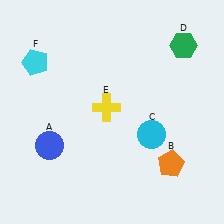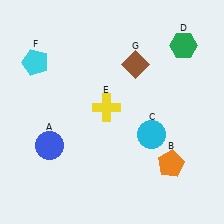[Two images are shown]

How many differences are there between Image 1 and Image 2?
There is 1 difference between the two images.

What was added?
A brown diamond (G) was added in Image 2.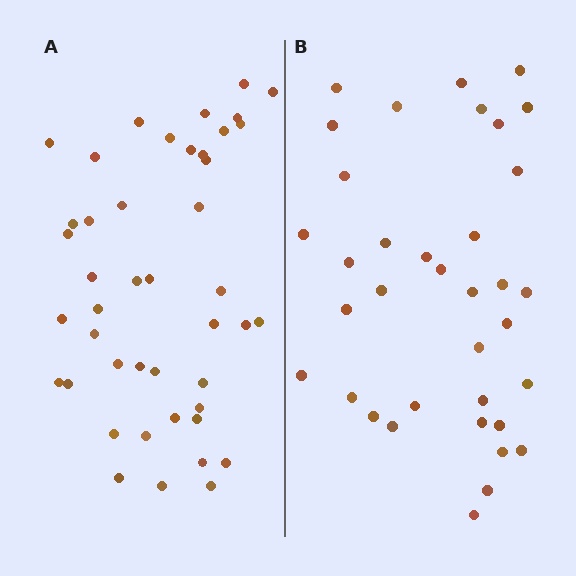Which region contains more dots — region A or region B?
Region A (the left region) has more dots.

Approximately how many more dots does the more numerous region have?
Region A has roughly 8 or so more dots than region B.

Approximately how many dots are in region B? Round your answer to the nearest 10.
About 40 dots. (The exact count is 36, which rounds to 40.)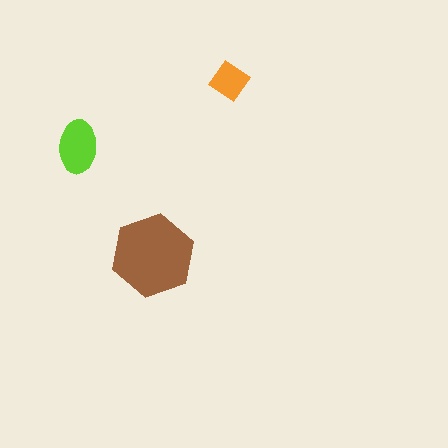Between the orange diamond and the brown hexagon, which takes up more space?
The brown hexagon.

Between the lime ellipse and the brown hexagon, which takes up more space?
The brown hexagon.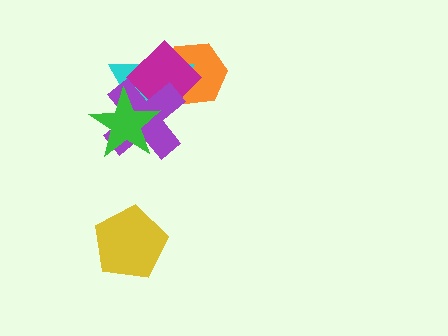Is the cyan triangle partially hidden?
Yes, it is partially covered by another shape.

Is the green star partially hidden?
No, no other shape covers it.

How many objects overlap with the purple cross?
4 objects overlap with the purple cross.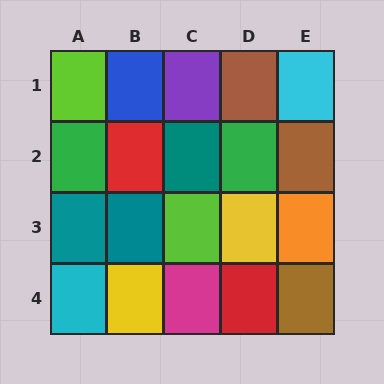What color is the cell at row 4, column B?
Yellow.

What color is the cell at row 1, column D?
Brown.